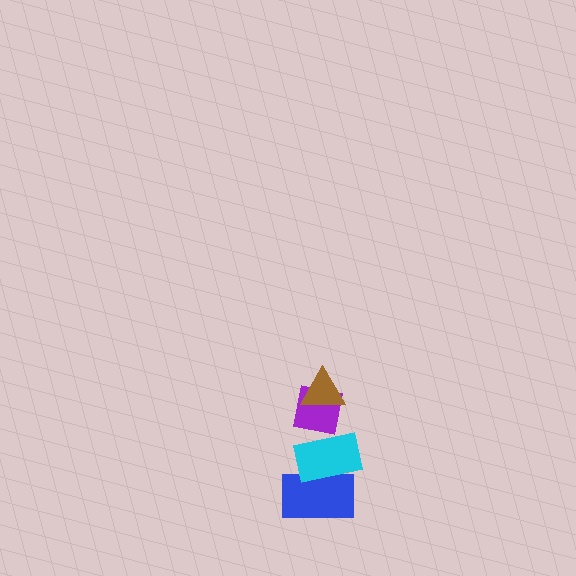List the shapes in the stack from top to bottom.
From top to bottom: the brown triangle, the purple square, the cyan rectangle, the blue rectangle.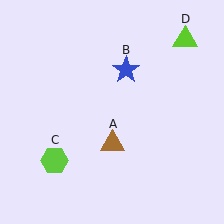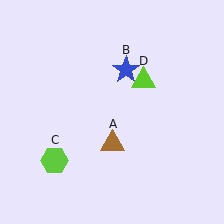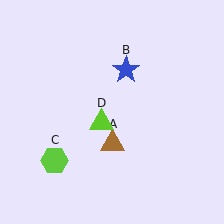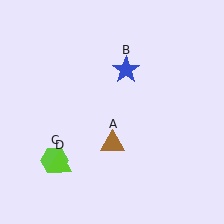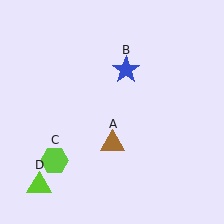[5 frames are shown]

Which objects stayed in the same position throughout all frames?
Brown triangle (object A) and blue star (object B) and lime hexagon (object C) remained stationary.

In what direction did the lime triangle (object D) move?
The lime triangle (object D) moved down and to the left.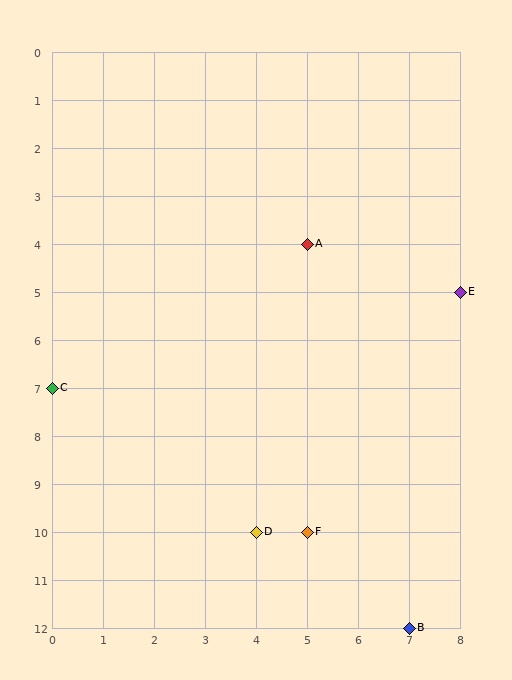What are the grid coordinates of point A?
Point A is at grid coordinates (5, 4).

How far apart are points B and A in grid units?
Points B and A are 2 columns and 8 rows apart (about 8.2 grid units diagonally).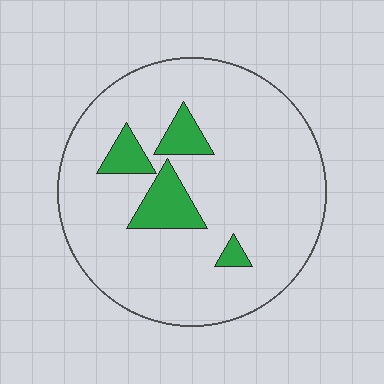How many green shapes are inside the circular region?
4.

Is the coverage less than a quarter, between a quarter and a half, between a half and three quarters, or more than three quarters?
Less than a quarter.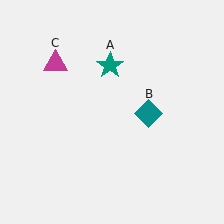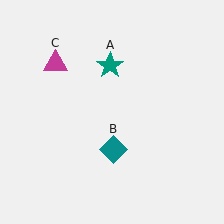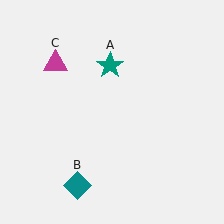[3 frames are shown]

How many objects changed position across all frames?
1 object changed position: teal diamond (object B).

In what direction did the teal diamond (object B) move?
The teal diamond (object B) moved down and to the left.